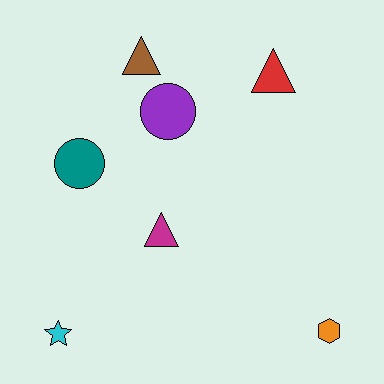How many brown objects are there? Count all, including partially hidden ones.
There is 1 brown object.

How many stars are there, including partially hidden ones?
There is 1 star.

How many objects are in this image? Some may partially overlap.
There are 7 objects.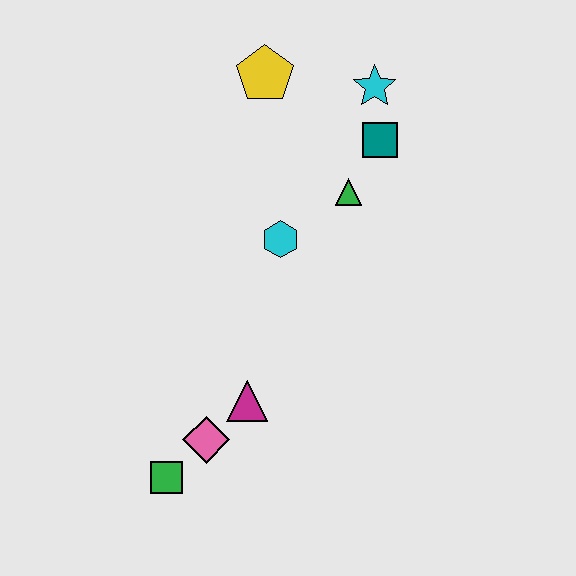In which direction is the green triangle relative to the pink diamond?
The green triangle is above the pink diamond.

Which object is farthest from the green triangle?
The green square is farthest from the green triangle.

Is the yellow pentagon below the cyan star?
No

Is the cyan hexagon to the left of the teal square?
Yes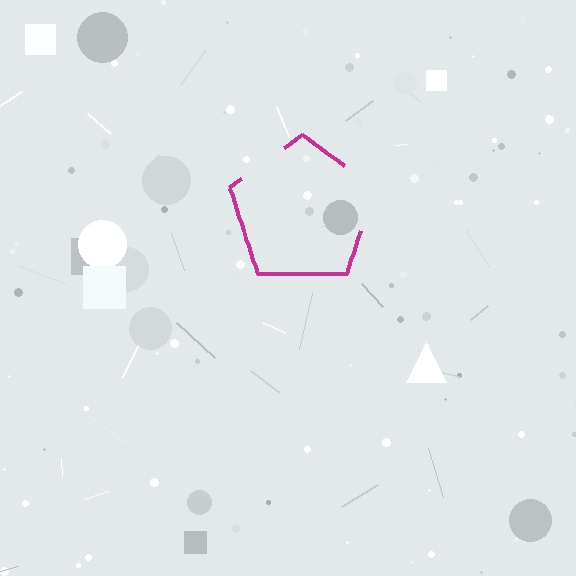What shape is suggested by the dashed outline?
The dashed outline suggests a pentagon.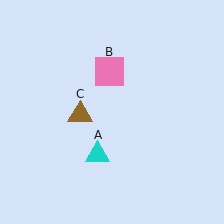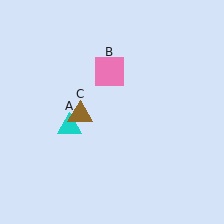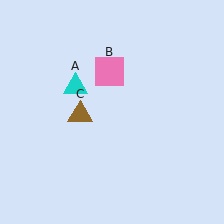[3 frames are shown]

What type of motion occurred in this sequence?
The cyan triangle (object A) rotated clockwise around the center of the scene.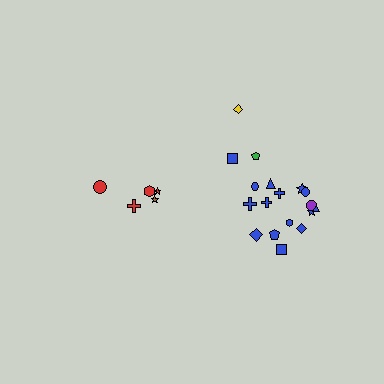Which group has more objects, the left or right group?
The right group.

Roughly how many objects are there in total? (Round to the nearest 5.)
Roughly 25 objects in total.